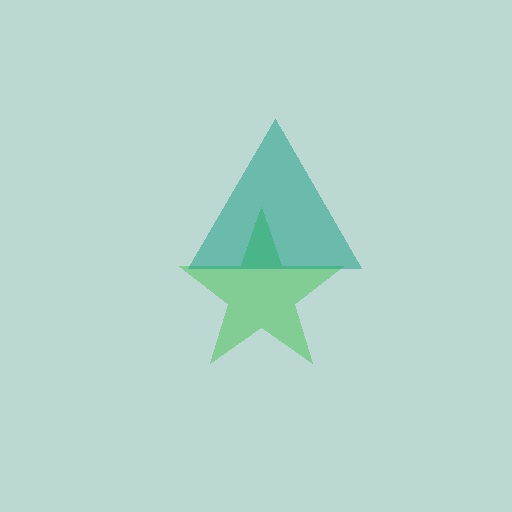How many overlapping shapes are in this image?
There are 2 overlapping shapes in the image.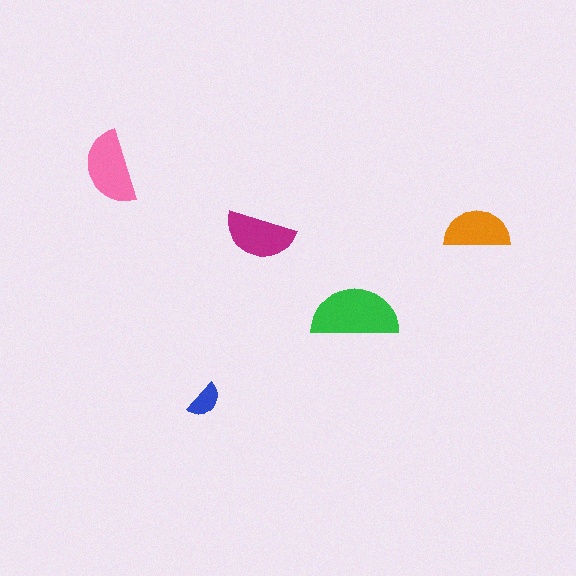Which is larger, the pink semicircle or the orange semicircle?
The pink one.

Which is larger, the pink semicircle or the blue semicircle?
The pink one.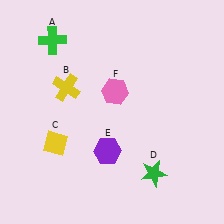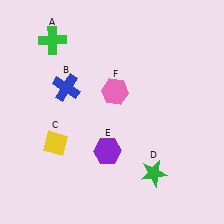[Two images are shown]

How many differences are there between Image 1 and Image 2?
There is 1 difference between the two images.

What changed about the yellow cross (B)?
In Image 1, B is yellow. In Image 2, it changed to blue.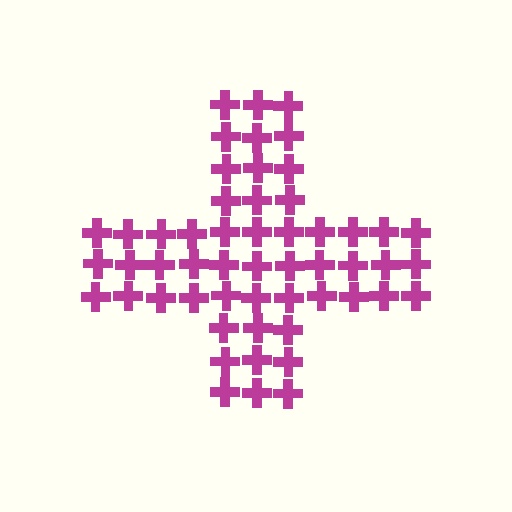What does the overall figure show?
The overall figure shows a cross.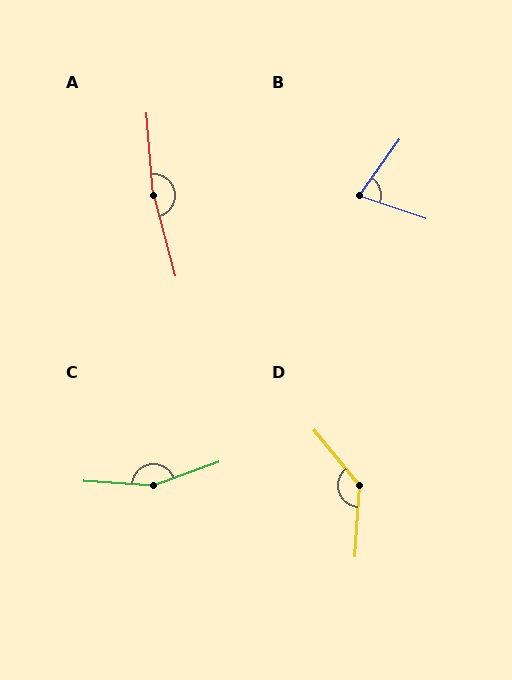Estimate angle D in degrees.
Approximately 137 degrees.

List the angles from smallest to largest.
B (73°), D (137°), C (156°), A (169°).